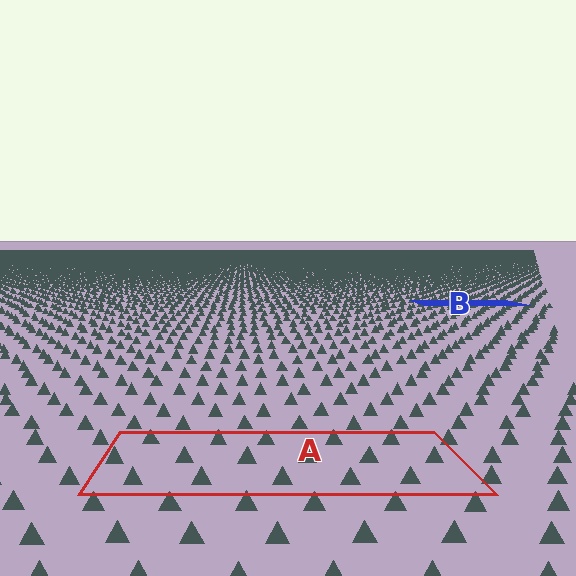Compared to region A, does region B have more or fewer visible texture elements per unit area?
Region B has more texture elements per unit area — they are packed more densely because it is farther away.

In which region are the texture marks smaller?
The texture marks are smaller in region B, because it is farther away.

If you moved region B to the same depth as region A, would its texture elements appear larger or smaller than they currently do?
They would appear larger. At a closer depth, the same texture elements are projected at a bigger on-screen size.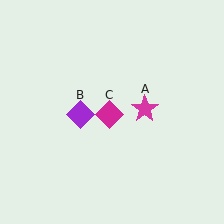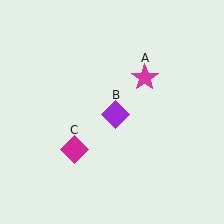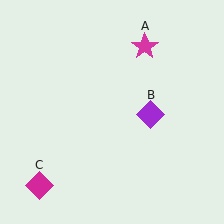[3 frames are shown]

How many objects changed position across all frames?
3 objects changed position: magenta star (object A), purple diamond (object B), magenta diamond (object C).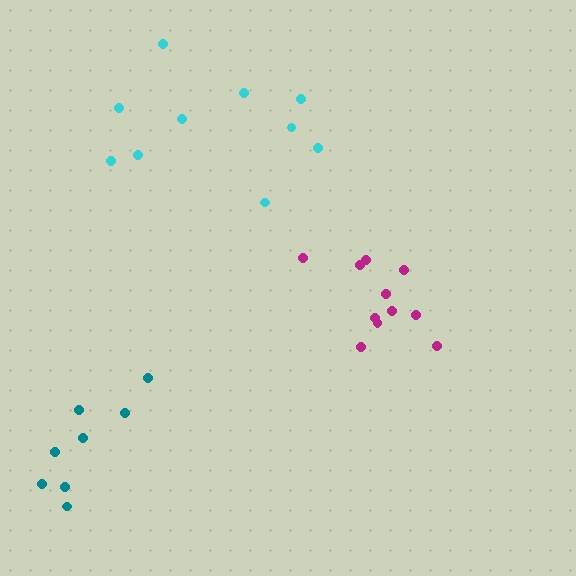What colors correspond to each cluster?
The clusters are colored: magenta, teal, cyan.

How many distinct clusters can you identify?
There are 3 distinct clusters.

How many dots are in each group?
Group 1: 11 dots, Group 2: 8 dots, Group 3: 10 dots (29 total).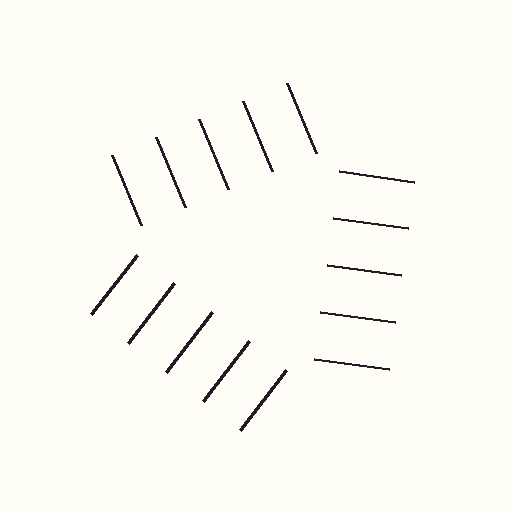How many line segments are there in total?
15 — 5 along each of the 3 edges.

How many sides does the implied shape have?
3 sides — the line-ends trace a triangle.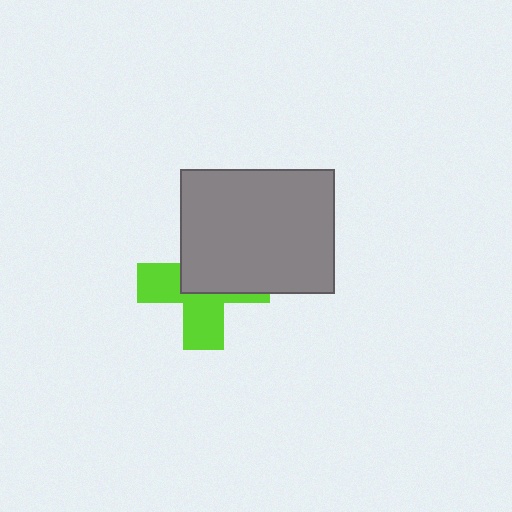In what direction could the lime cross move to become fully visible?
The lime cross could move toward the lower-left. That would shift it out from behind the gray rectangle entirely.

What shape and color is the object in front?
The object in front is a gray rectangle.